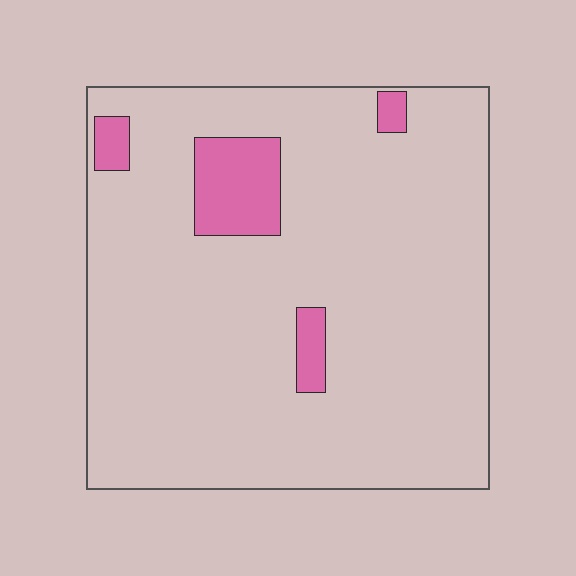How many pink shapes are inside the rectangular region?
4.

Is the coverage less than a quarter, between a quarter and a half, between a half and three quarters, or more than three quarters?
Less than a quarter.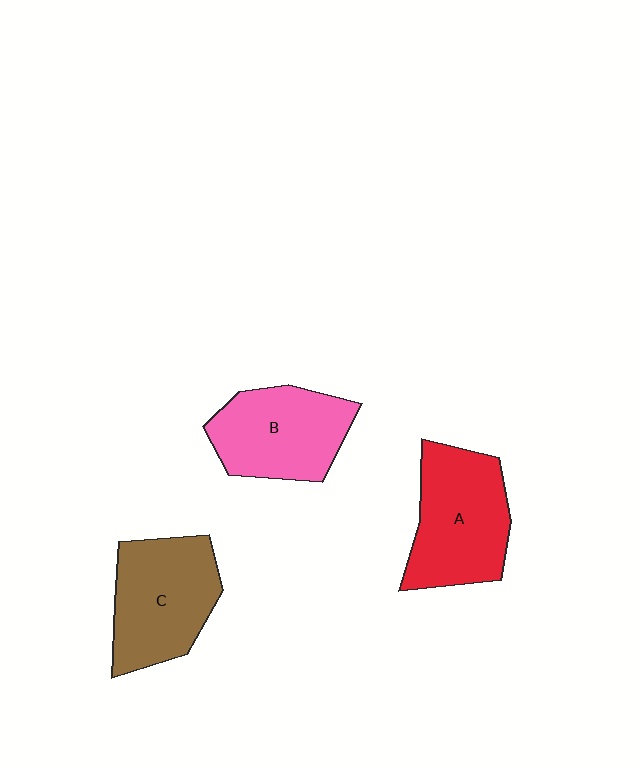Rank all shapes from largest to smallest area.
From largest to smallest: A (red), C (brown), B (pink).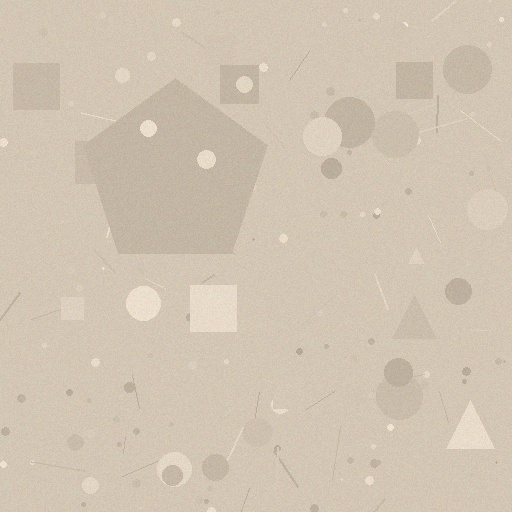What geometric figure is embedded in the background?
A pentagon is embedded in the background.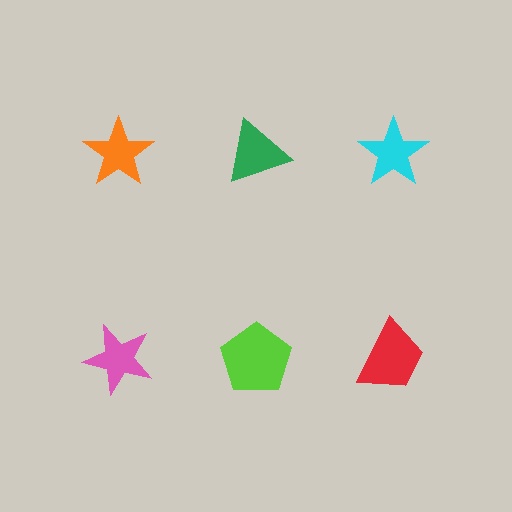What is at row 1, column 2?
A green triangle.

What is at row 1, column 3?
A cyan star.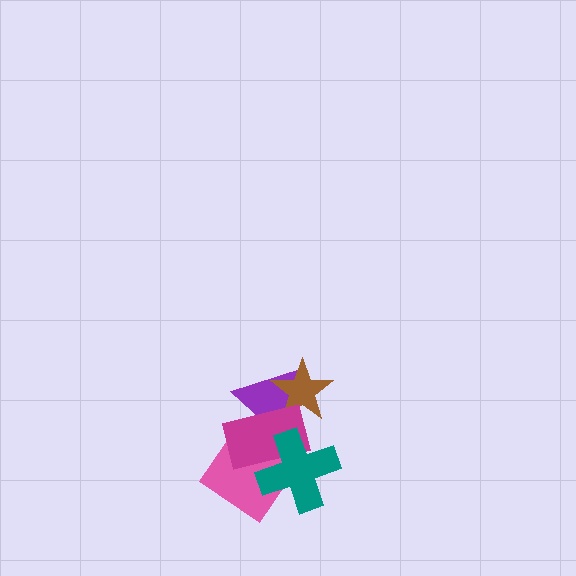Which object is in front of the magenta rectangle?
The teal cross is in front of the magenta rectangle.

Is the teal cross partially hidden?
No, no other shape covers it.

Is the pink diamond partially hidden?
Yes, it is partially covered by another shape.